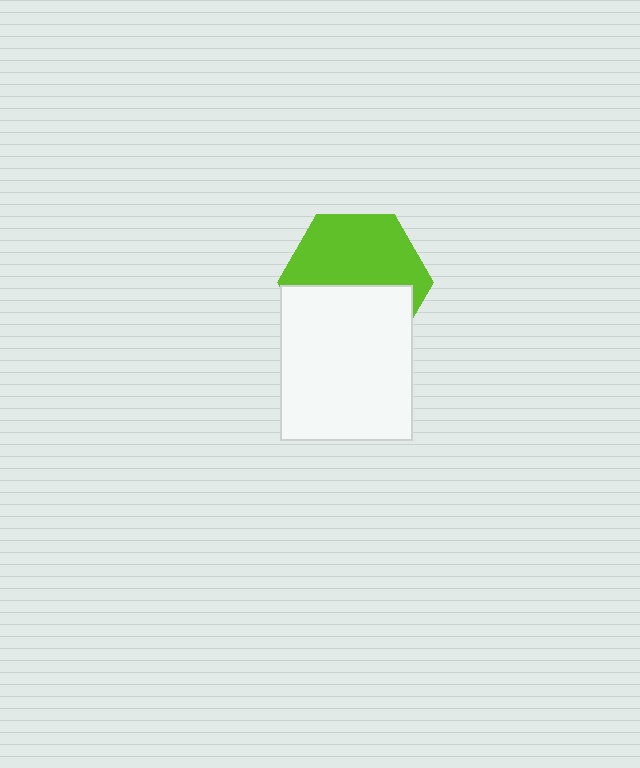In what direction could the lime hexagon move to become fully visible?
The lime hexagon could move up. That would shift it out from behind the white rectangle entirely.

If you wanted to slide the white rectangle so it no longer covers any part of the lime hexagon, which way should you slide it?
Slide it down — that is the most direct way to separate the two shapes.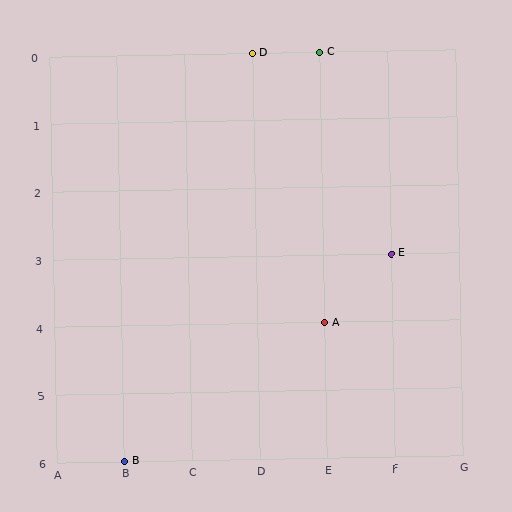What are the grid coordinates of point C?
Point C is at grid coordinates (E, 0).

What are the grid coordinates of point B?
Point B is at grid coordinates (B, 6).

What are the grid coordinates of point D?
Point D is at grid coordinates (D, 0).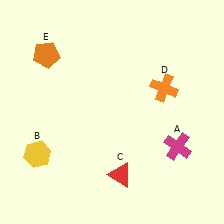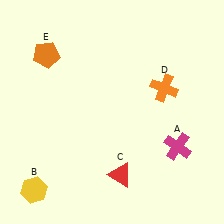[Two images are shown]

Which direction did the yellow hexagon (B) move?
The yellow hexagon (B) moved down.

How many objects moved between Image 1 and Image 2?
1 object moved between the two images.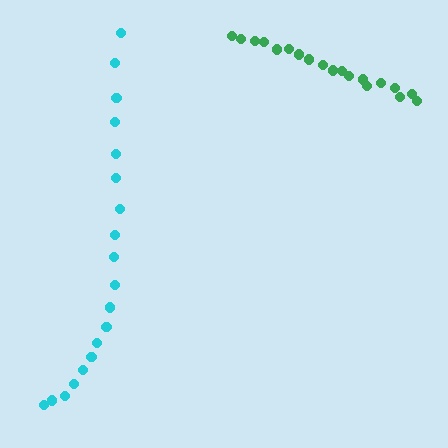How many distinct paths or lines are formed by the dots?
There are 2 distinct paths.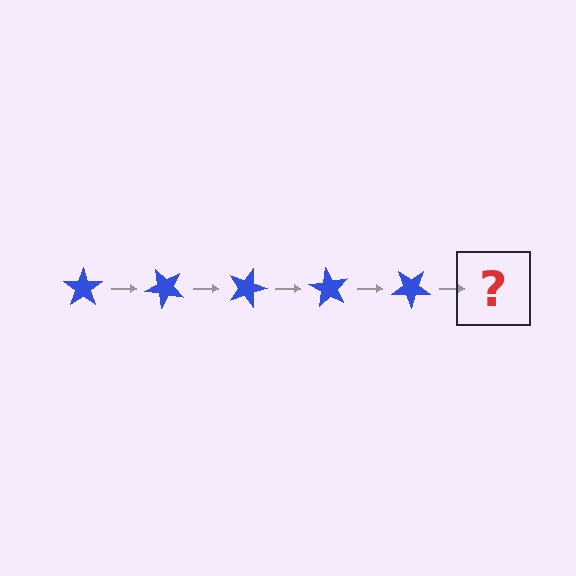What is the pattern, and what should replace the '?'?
The pattern is that the star rotates 45 degrees each step. The '?' should be a blue star rotated 225 degrees.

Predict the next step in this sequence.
The next step is a blue star rotated 225 degrees.